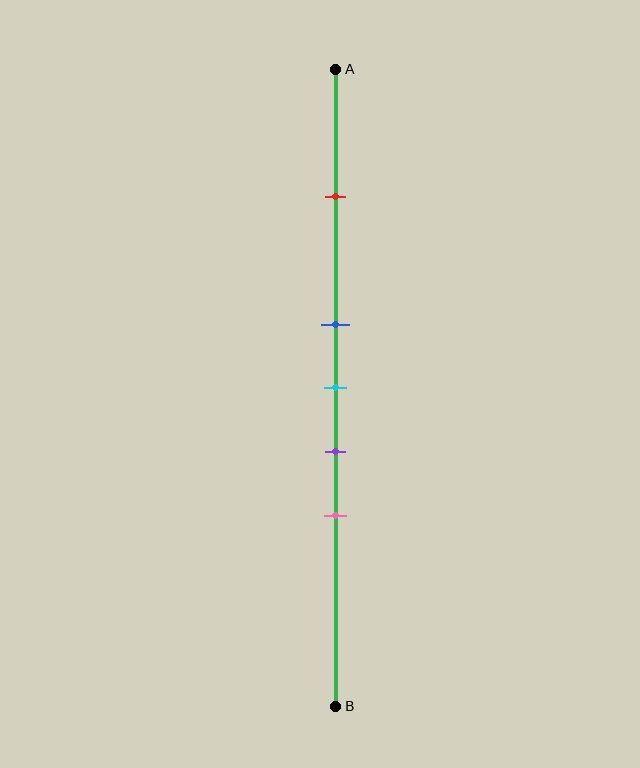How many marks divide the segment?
There are 5 marks dividing the segment.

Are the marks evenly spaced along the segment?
No, the marks are not evenly spaced.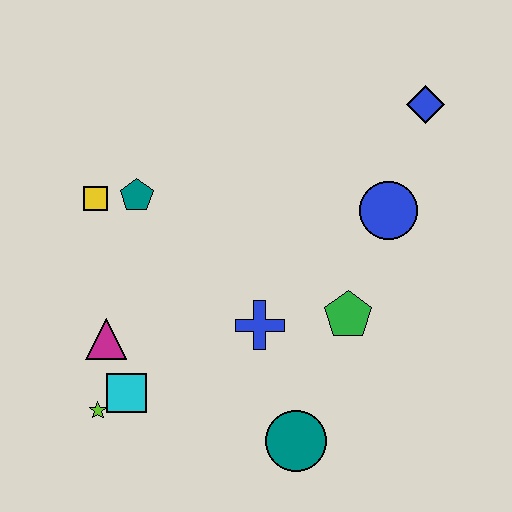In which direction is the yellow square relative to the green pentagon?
The yellow square is to the left of the green pentagon.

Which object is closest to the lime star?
The cyan square is closest to the lime star.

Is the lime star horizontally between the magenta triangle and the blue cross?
No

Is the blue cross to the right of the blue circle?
No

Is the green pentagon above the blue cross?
Yes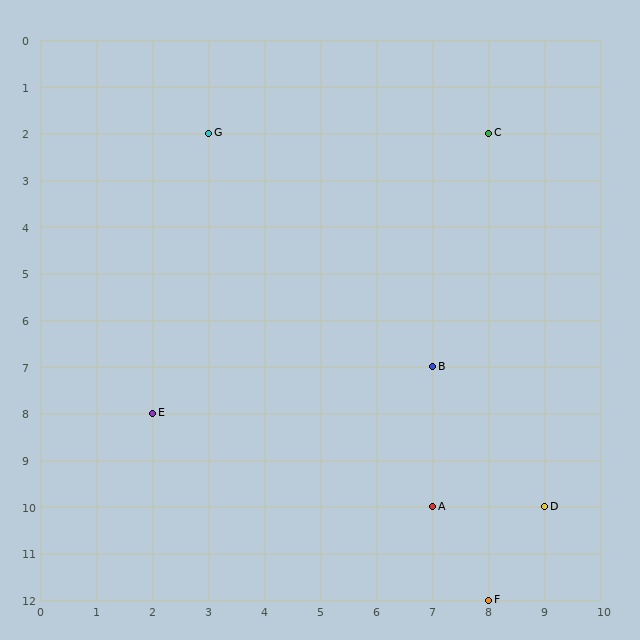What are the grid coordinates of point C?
Point C is at grid coordinates (8, 2).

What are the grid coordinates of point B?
Point B is at grid coordinates (7, 7).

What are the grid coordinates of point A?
Point A is at grid coordinates (7, 10).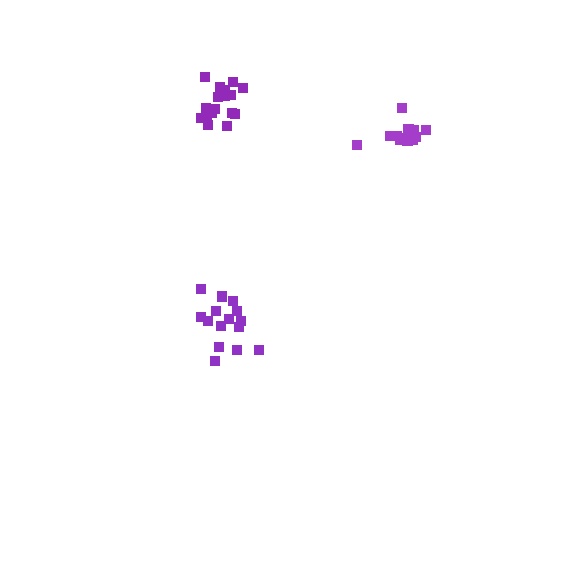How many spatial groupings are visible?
There are 3 spatial groupings.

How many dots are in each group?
Group 1: 15 dots, Group 2: 14 dots, Group 3: 18 dots (47 total).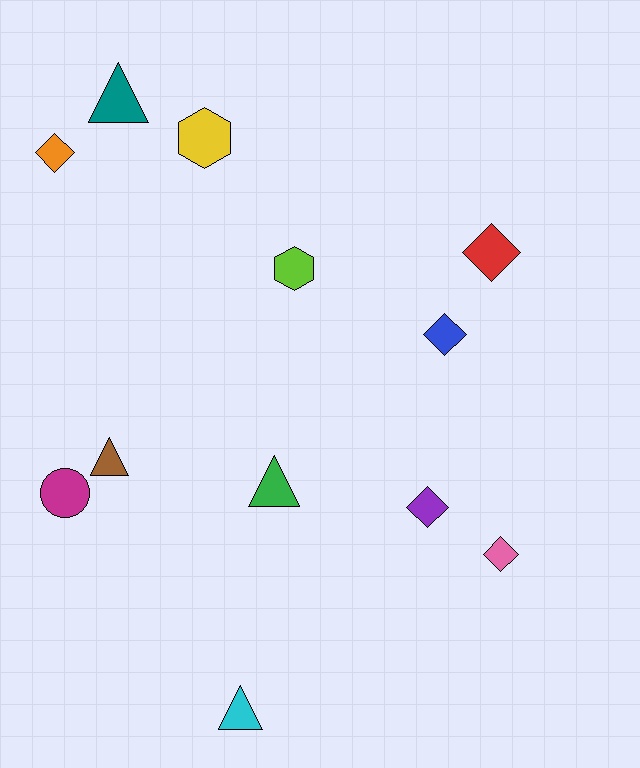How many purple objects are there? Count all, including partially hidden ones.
There is 1 purple object.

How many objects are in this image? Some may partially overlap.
There are 12 objects.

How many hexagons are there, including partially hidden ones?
There are 2 hexagons.